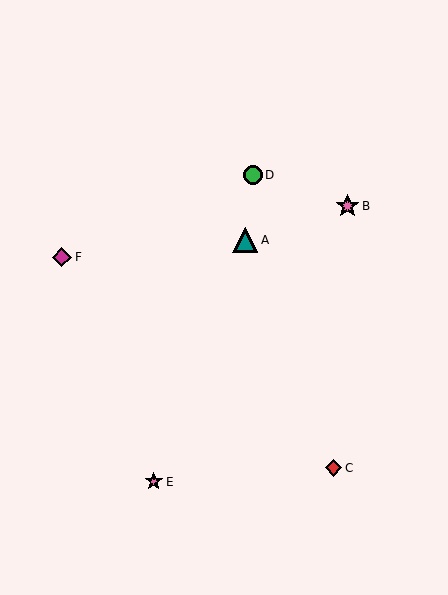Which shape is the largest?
The teal triangle (labeled A) is the largest.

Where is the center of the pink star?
The center of the pink star is at (348, 206).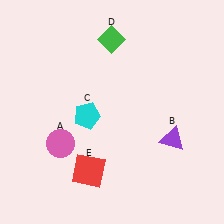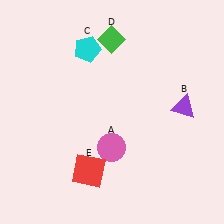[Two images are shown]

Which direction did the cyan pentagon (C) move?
The cyan pentagon (C) moved up.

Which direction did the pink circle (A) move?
The pink circle (A) moved right.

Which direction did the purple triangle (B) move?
The purple triangle (B) moved up.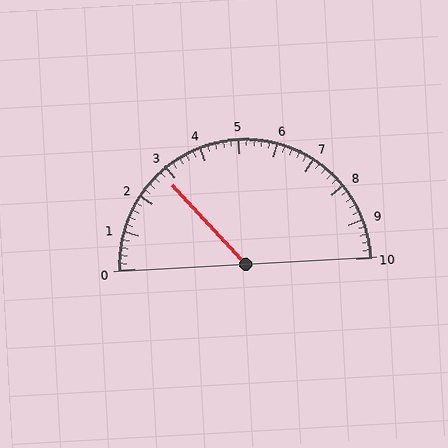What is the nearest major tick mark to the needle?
The nearest major tick mark is 3.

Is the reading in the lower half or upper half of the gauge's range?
The reading is in the lower half of the range (0 to 10).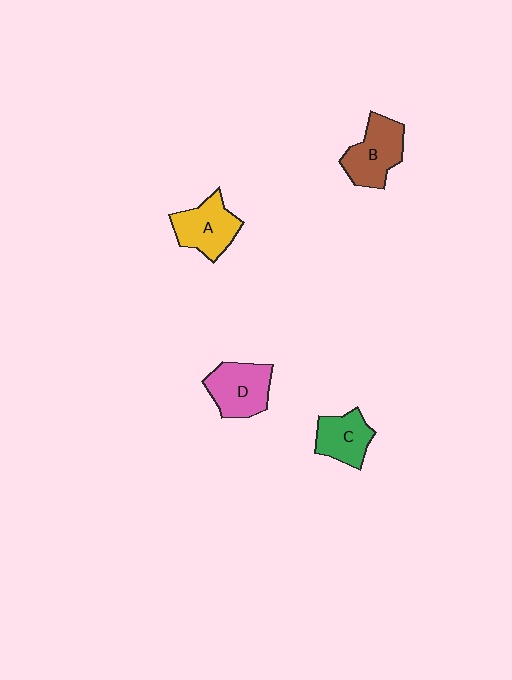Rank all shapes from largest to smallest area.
From largest to smallest: B (brown), D (pink), A (yellow), C (green).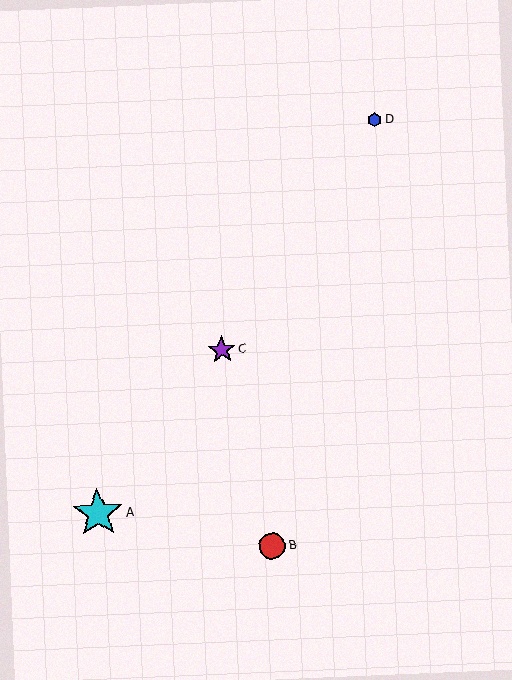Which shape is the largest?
The cyan star (labeled A) is the largest.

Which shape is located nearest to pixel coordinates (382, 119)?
The blue hexagon (labeled D) at (375, 119) is nearest to that location.